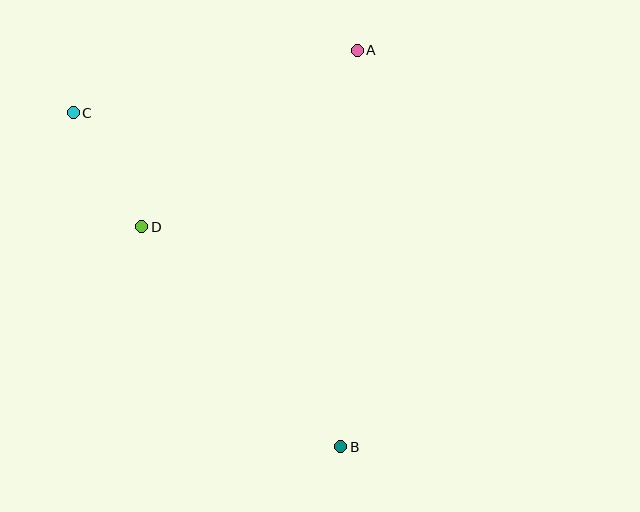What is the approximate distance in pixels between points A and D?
The distance between A and D is approximately 278 pixels.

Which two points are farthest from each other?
Points B and C are farthest from each other.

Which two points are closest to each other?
Points C and D are closest to each other.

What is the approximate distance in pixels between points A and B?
The distance between A and B is approximately 396 pixels.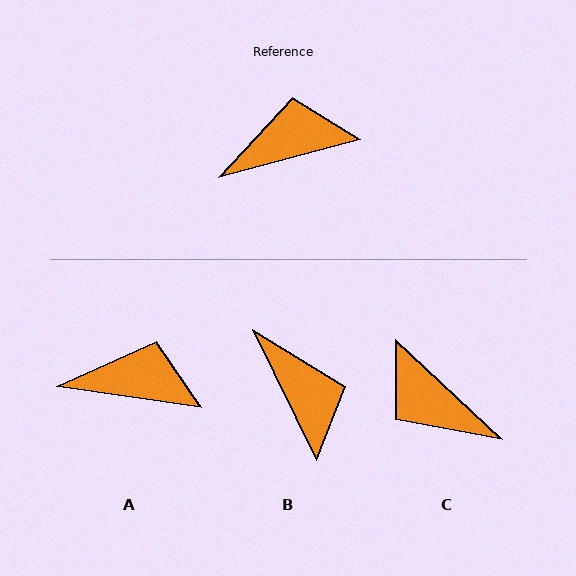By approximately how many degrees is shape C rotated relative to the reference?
Approximately 122 degrees counter-clockwise.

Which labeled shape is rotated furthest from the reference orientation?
C, about 122 degrees away.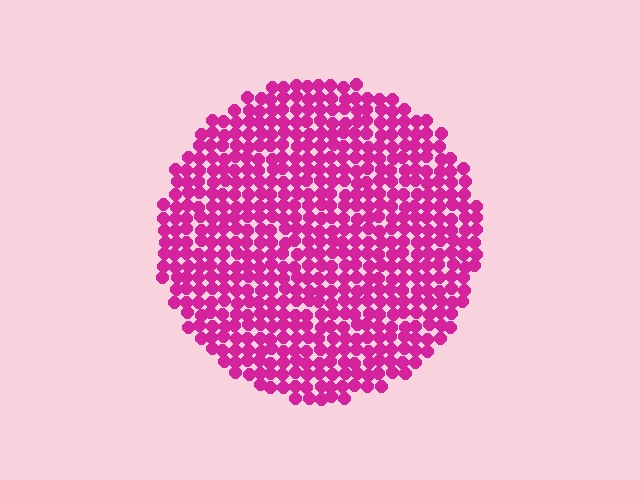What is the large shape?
The large shape is a circle.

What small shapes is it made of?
It is made of small circles.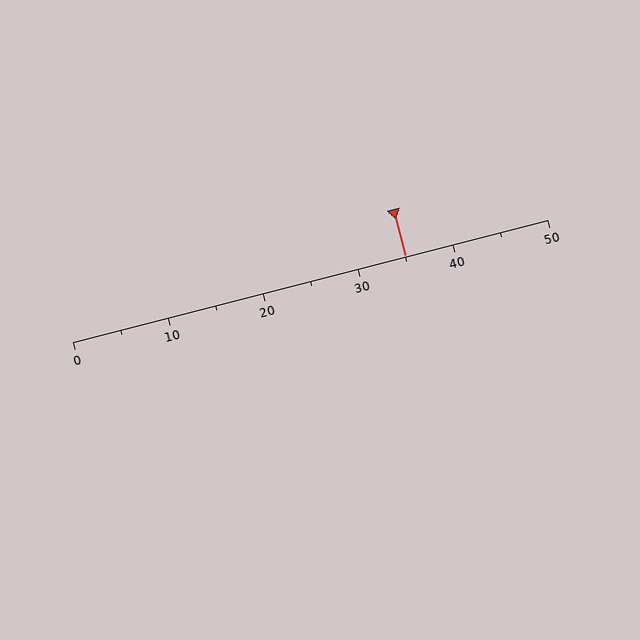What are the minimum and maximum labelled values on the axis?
The axis runs from 0 to 50.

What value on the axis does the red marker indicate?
The marker indicates approximately 35.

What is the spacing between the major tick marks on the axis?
The major ticks are spaced 10 apart.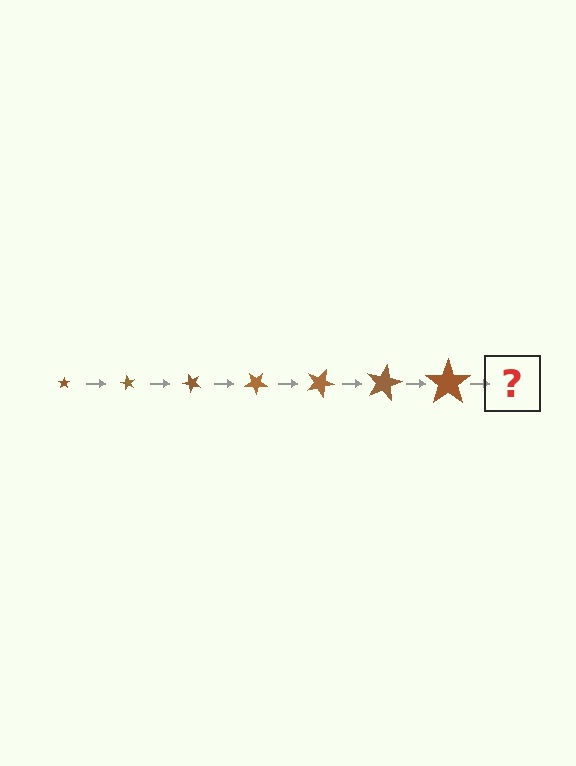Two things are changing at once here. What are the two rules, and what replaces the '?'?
The two rules are that the star grows larger each step and it rotates 60 degrees each step. The '?' should be a star, larger than the previous one and rotated 420 degrees from the start.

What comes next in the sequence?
The next element should be a star, larger than the previous one and rotated 420 degrees from the start.